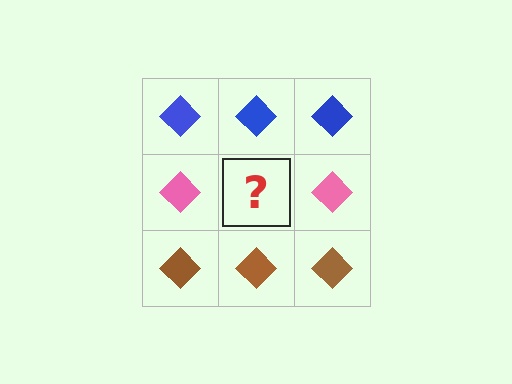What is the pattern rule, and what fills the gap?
The rule is that each row has a consistent color. The gap should be filled with a pink diamond.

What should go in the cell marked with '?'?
The missing cell should contain a pink diamond.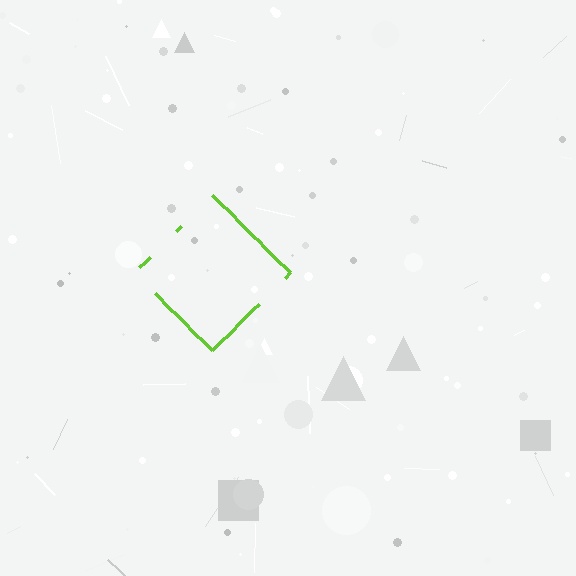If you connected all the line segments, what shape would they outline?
They would outline a diamond.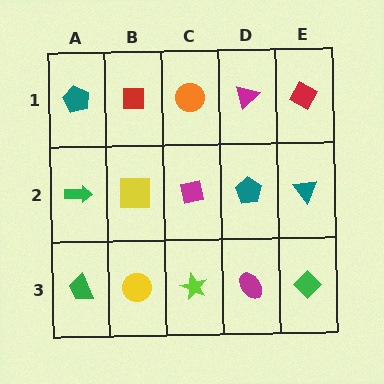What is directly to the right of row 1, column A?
A red square.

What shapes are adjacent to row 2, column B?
A red square (row 1, column B), a yellow circle (row 3, column B), a green arrow (row 2, column A), a magenta square (row 2, column C).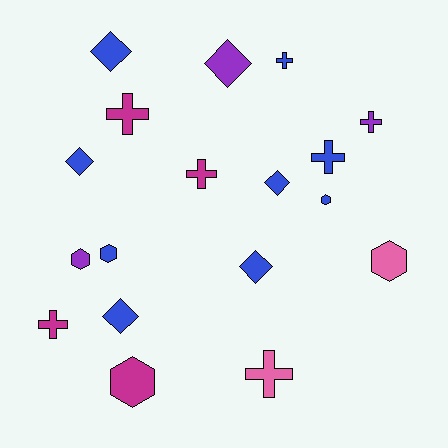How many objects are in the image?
There are 18 objects.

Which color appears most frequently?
Blue, with 9 objects.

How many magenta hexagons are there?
There is 1 magenta hexagon.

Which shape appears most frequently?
Cross, with 7 objects.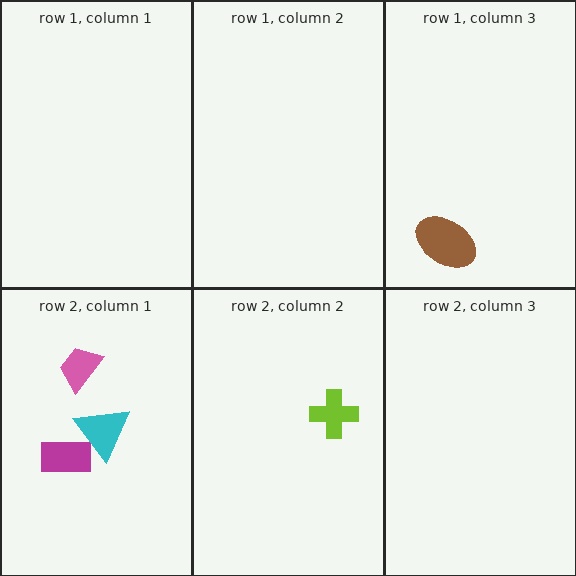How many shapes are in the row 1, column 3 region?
1.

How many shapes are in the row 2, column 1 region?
3.